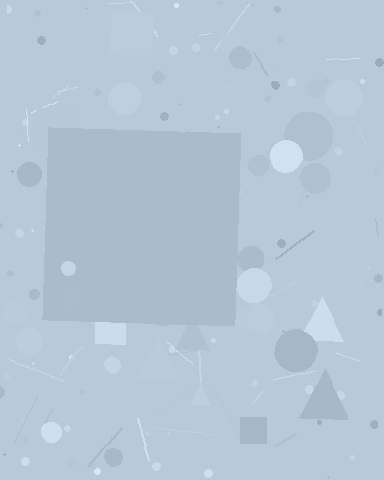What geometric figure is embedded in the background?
A square is embedded in the background.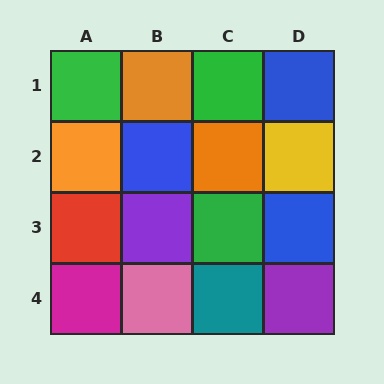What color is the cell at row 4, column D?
Purple.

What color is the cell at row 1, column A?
Green.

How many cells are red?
1 cell is red.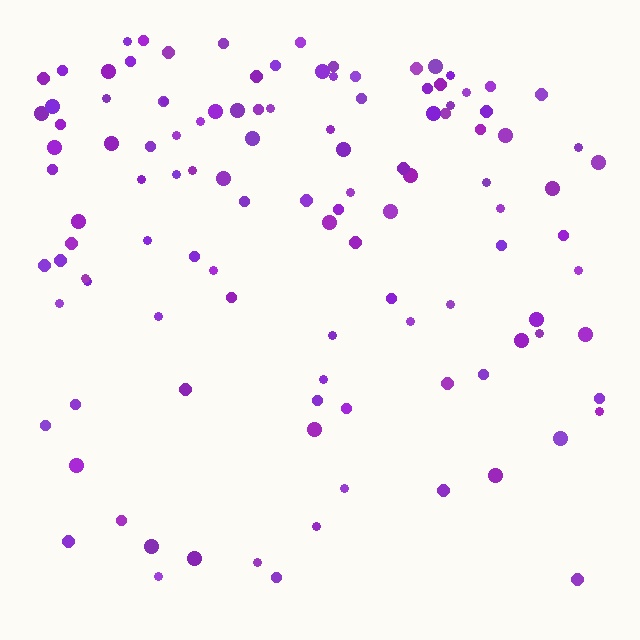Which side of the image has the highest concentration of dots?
The top.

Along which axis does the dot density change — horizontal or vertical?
Vertical.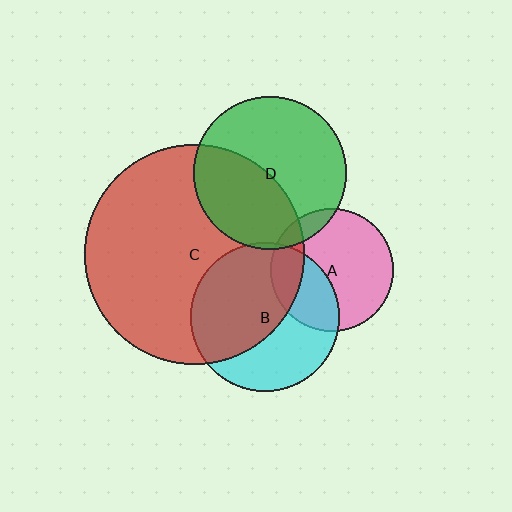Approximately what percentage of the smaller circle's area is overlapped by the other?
Approximately 55%.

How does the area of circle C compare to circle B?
Approximately 2.2 times.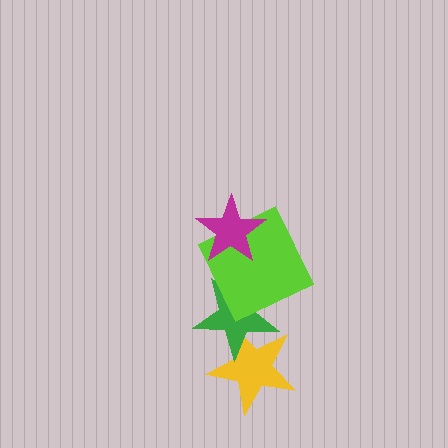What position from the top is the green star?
The green star is 3rd from the top.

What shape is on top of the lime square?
The magenta star is on top of the lime square.